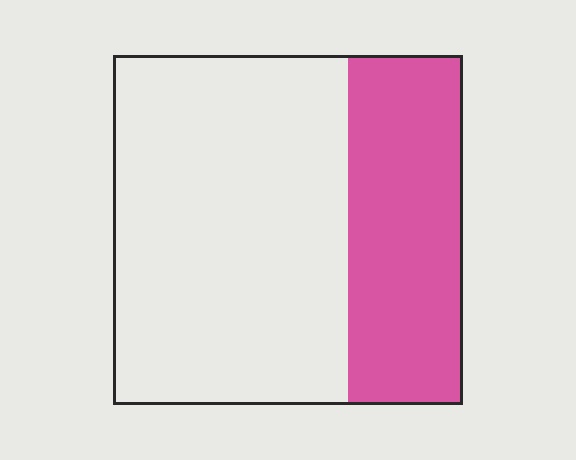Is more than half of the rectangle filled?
No.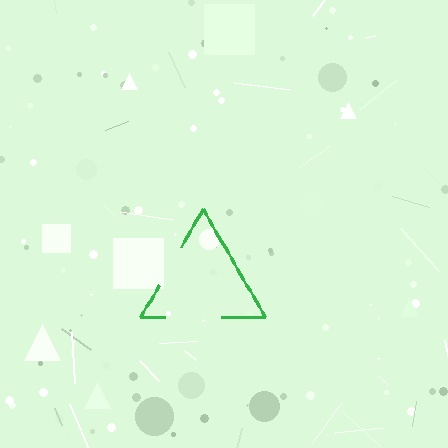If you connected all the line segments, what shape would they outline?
They would outline a triangle.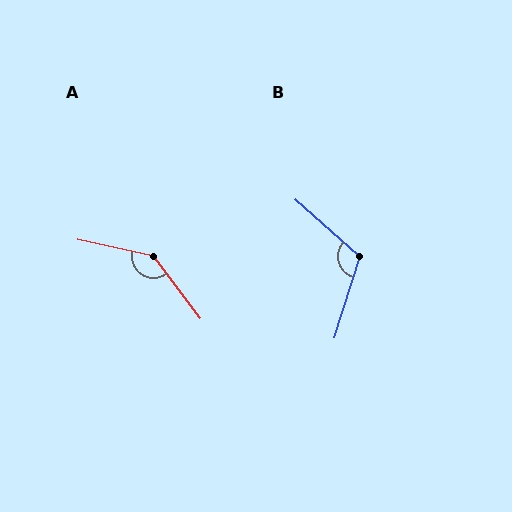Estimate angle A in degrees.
Approximately 140 degrees.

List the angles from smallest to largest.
B (114°), A (140°).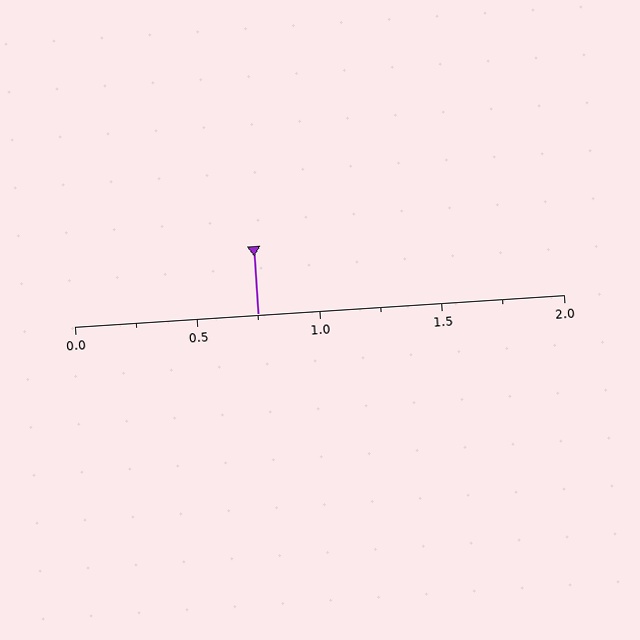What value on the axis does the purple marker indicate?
The marker indicates approximately 0.75.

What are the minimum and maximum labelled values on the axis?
The axis runs from 0.0 to 2.0.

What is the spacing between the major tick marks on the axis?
The major ticks are spaced 0.5 apart.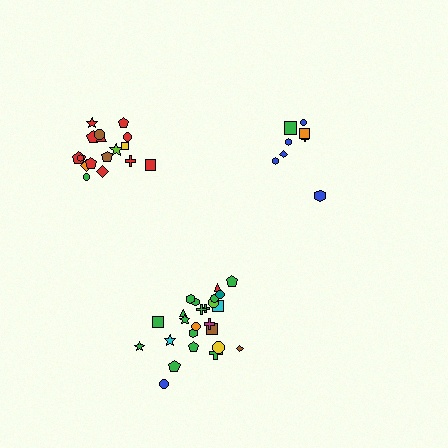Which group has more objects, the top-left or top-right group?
The top-left group.